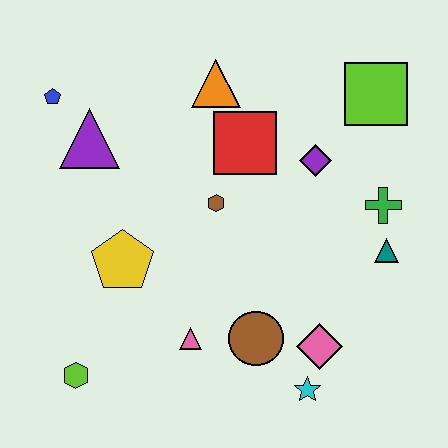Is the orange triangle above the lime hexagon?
Yes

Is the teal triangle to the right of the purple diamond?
Yes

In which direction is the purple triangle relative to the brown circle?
The purple triangle is above the brown circle.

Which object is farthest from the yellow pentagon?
The lime square is farthest from the yellow pentagon.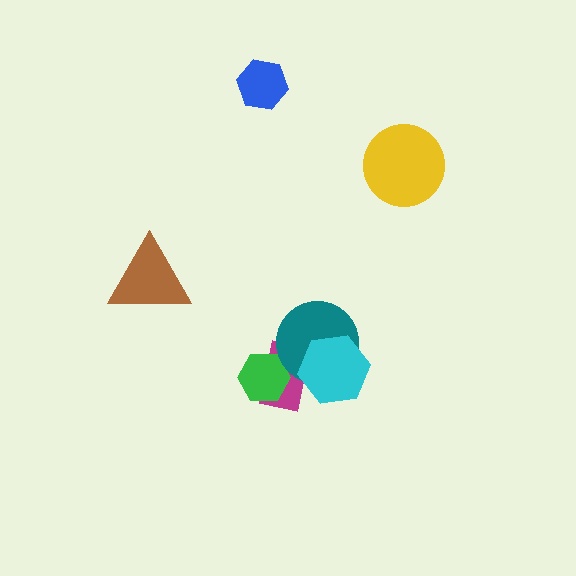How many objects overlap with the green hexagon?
1 object overlaps with the green hexagon.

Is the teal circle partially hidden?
Yes, it is partially covered by another shape.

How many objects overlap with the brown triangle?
0 objects overlap with the brown triangle.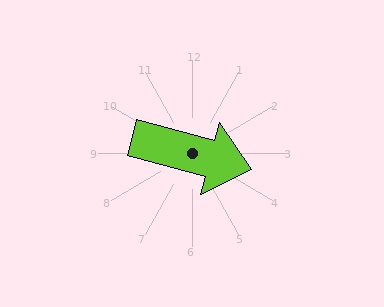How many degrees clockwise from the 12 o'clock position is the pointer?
Approximately 105 degrees.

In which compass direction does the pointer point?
East.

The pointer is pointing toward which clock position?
Roughly 3 o'clock.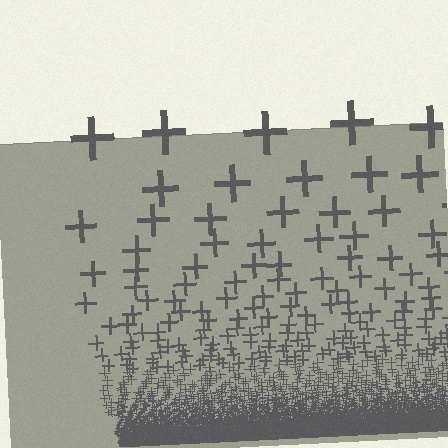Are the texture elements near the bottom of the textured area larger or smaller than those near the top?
Smaller. The gradient is inverted — elements near the bottom are smaller and denser.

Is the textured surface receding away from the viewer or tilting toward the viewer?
The surface appears to tilt toward the viewer. Texture elements get larger and sparser toward the top.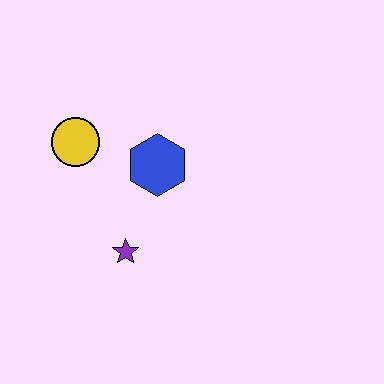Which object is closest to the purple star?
The blue hexagon is closest to the purple star.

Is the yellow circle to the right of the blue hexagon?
No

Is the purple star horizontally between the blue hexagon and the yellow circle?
Yes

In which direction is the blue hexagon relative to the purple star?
The blue hexagon is above the purple star.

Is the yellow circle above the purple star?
Yes